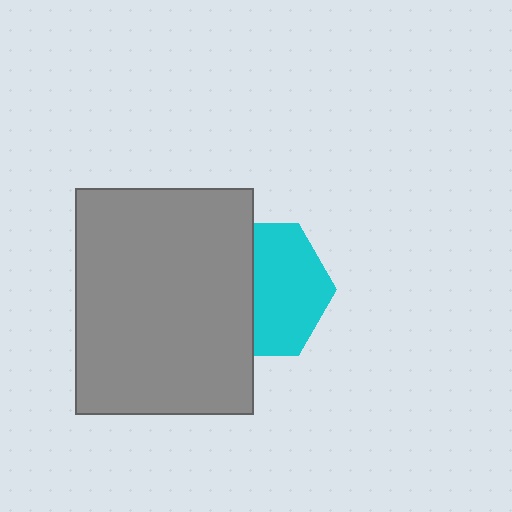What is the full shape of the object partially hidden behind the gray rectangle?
The partially hidden object is a cyan hexagon.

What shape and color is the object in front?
The object in front is a gray rectangle.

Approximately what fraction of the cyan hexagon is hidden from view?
Roughly 44% of the cyan hexagon is hidden behind the gray rectangle.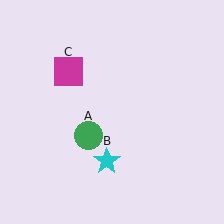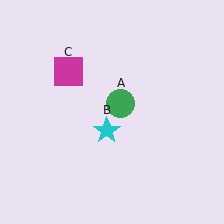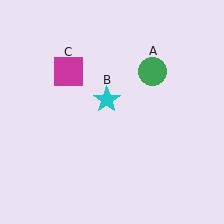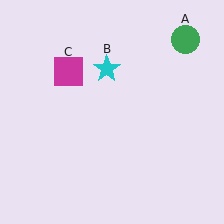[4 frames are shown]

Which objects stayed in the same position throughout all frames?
Magenta square (object C) remained stationary.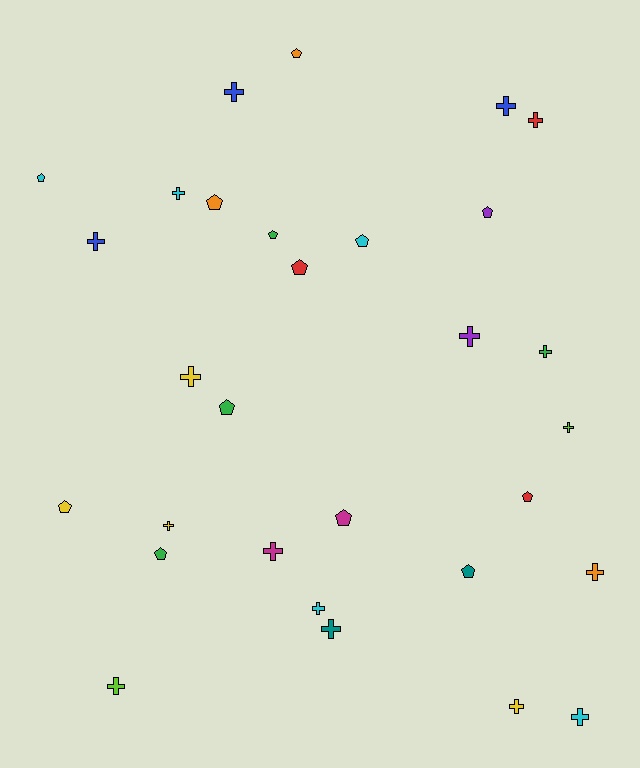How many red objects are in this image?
There are 3 red objects.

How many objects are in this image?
There are 30 objects.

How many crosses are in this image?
There are 17 crosses.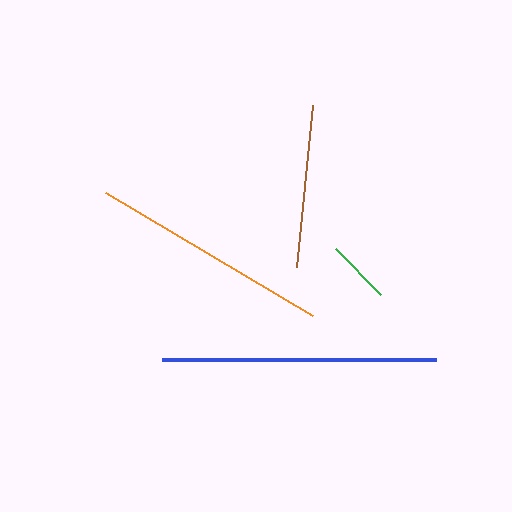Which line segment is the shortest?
The green line is the shortest at approximately 65 pixels.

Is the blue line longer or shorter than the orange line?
The blue line is longer than the orange line.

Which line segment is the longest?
The blue line is the longest at approximately 275 pixels.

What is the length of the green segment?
The green segment is approximately 65 pixels long.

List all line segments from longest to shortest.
From longest to shortest: blue, orange, brown, green.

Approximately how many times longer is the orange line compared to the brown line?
The orange line is approximately 1.5 times the length of the brown line.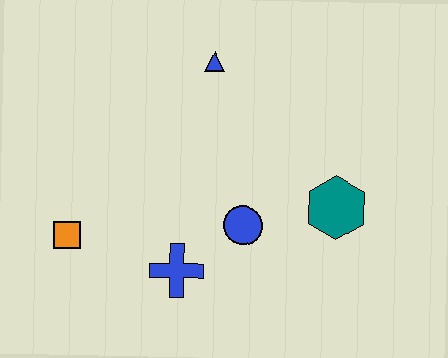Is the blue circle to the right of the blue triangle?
Yes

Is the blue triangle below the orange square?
No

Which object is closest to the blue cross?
The blue circle is closest to the blue cross.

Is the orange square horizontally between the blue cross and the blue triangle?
No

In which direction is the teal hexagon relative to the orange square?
The teal hexagon is to the right of the orange square.